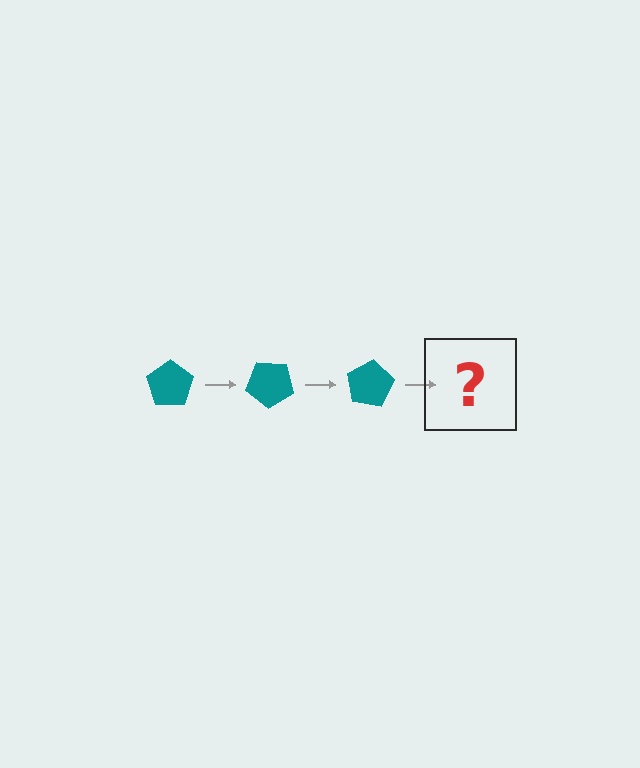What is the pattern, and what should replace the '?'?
The pattern is that the pentagon rotates 40 degrees each step. The '?' should be a teal pentagon rotated 120 degrees.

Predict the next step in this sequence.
The next step is a teal pentagon rotated 120 degrees.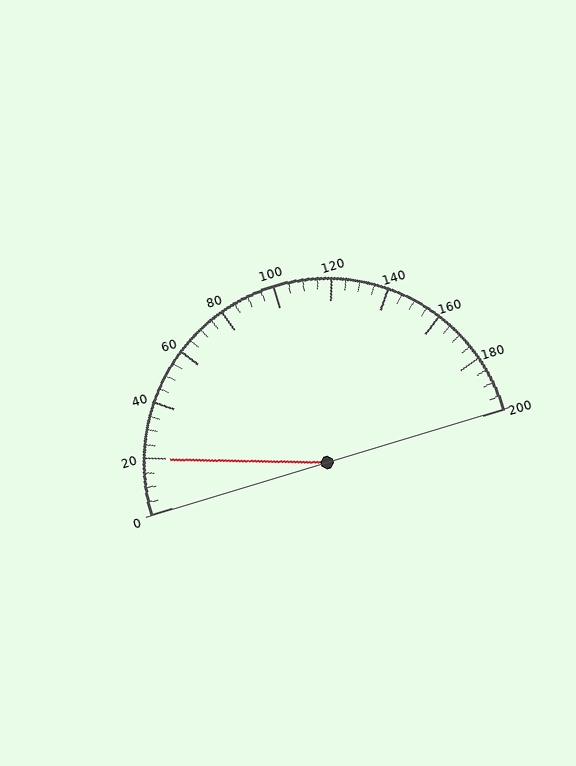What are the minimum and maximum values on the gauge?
The gauge ranges from 0 to 200.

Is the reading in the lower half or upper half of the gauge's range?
The reading is in the lower half of the range (0 to 200).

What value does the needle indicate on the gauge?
The needle indicates approximately 20.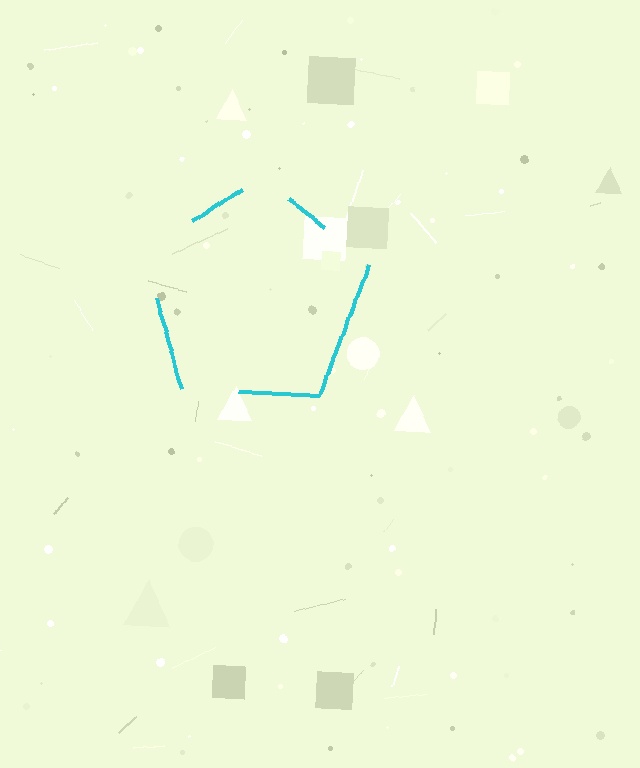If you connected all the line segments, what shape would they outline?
They would outline a pentagon.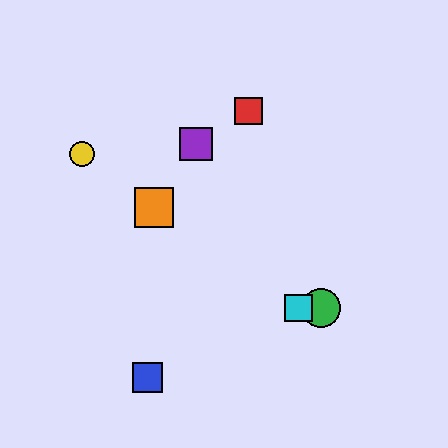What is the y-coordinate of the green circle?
The green circle is at y≈308.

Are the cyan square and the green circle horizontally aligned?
Yes, both are at y≈308.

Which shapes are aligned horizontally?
The green circle, the cyan square are aligned horizontally.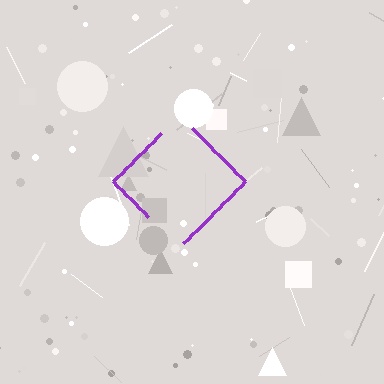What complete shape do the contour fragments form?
The contour fragments form a diamond.